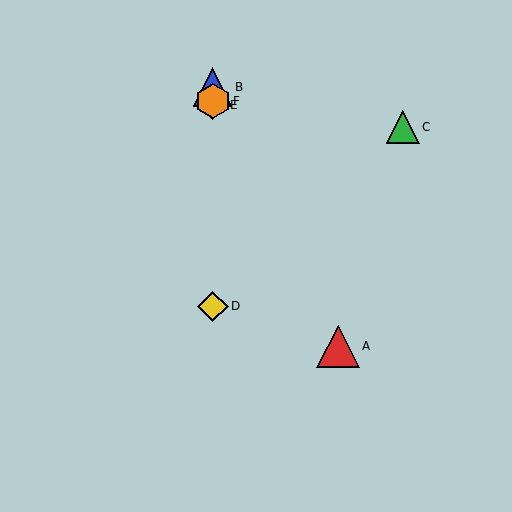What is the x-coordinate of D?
Object D is at x≈213.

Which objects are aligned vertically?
Objects B, D, E, F are aligned vertically.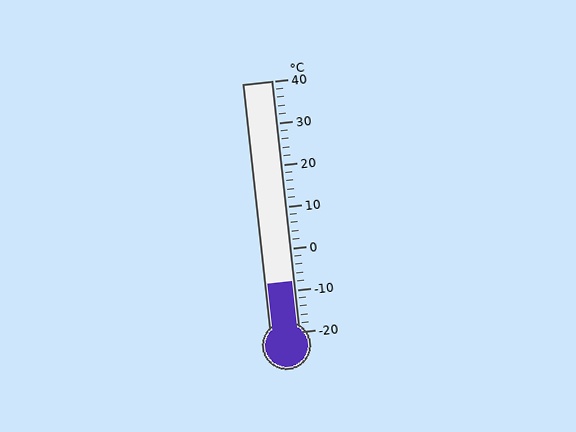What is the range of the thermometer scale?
The thermometer scale ranges from -20°C to 40°C.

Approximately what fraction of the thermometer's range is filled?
The thermometer is filled to approximately 20% of its range.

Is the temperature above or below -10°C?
The temperature is above -10°C.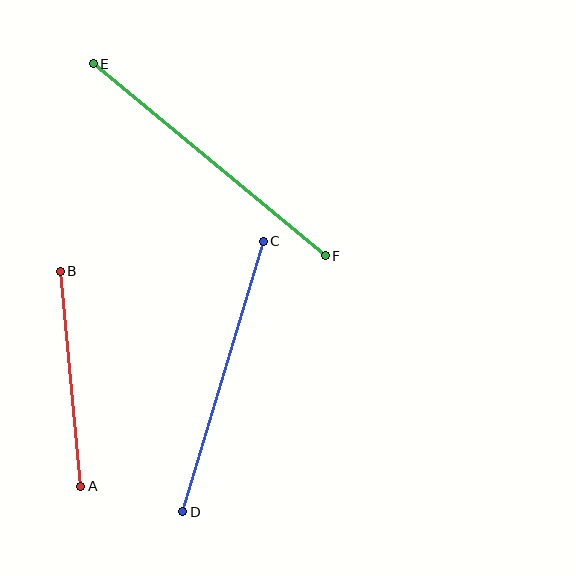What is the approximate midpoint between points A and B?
The midpoint is at approximately (71, 379) pixels.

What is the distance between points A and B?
The distance is approximately 216 pixels.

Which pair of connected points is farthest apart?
Points E and F are farthest apart.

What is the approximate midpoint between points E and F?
The midpoint is at approximately (209, 160) pixels.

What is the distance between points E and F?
The distance is approximately 301 pixels.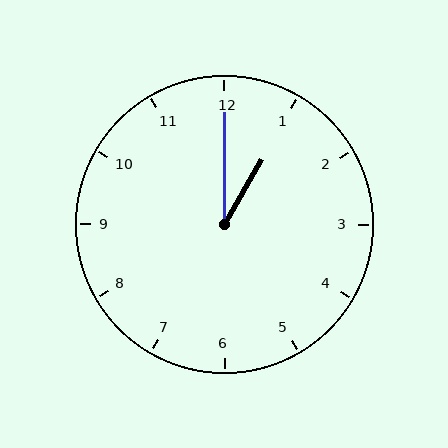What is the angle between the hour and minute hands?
Approximately 30 degrees.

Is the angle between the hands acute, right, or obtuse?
It is acute.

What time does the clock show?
1:00.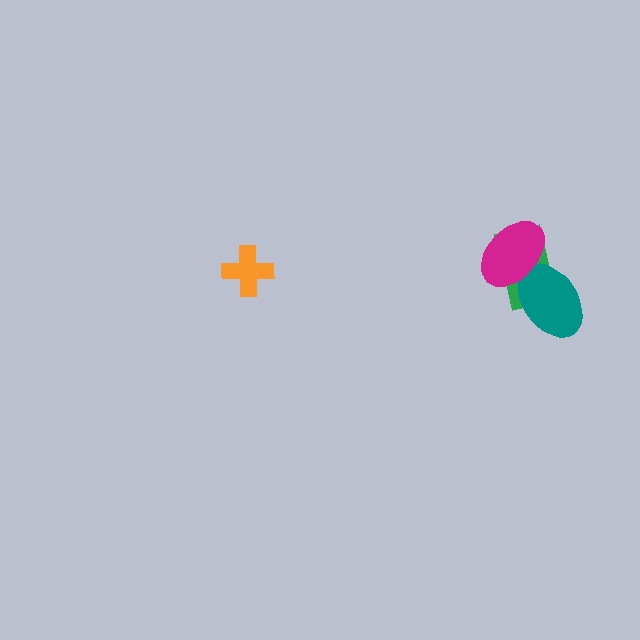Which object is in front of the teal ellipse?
The magenta ellipse is in front of the teal ellipse.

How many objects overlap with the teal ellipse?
2 objects overlap with the teal ellipse.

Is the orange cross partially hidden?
No, no other shape covers it.